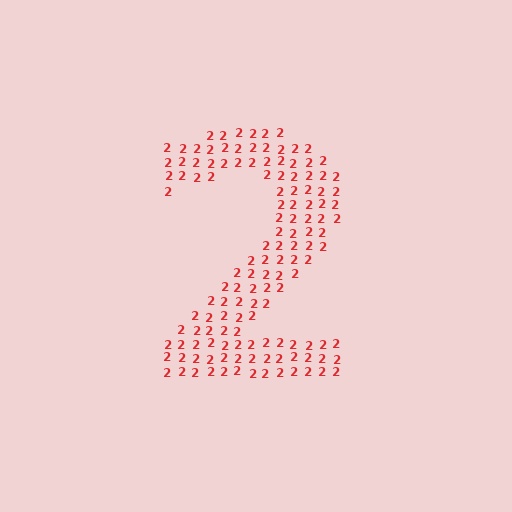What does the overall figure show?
The overall figure shows the digit 2.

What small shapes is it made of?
It is made of small digit 2's.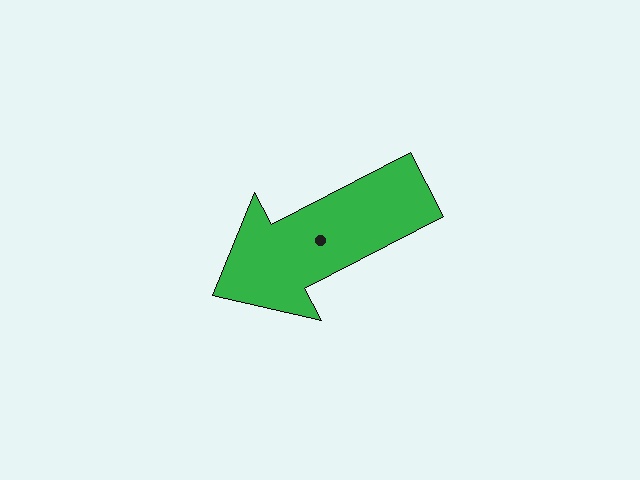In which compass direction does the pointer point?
Southwest.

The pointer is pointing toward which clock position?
Roughly 8 o'clock.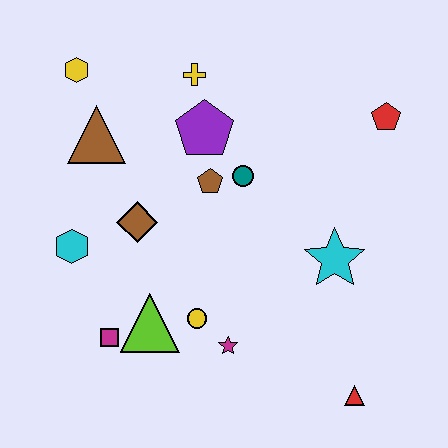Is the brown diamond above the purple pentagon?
No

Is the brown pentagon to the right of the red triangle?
No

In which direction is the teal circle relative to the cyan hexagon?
The teal circle is to the right of the cyan hexagon.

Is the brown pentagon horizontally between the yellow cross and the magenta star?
Yes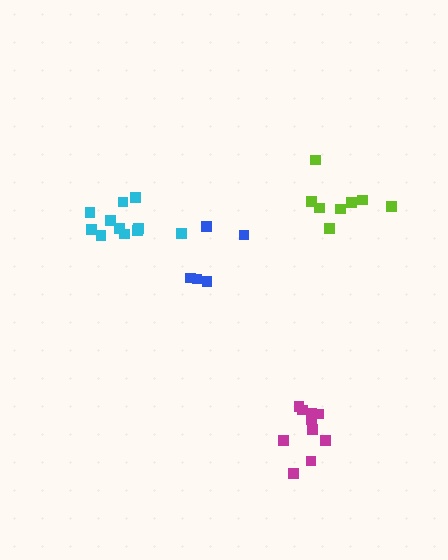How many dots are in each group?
Group 1: 8 dots, Group 2: 5 dots, Group 3: 10 dots, Group 4: 11 dots (34 total).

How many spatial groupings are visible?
There are 4 spatial groupings.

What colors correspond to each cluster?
The clusters are colored: lime, blue, magenta, cyan.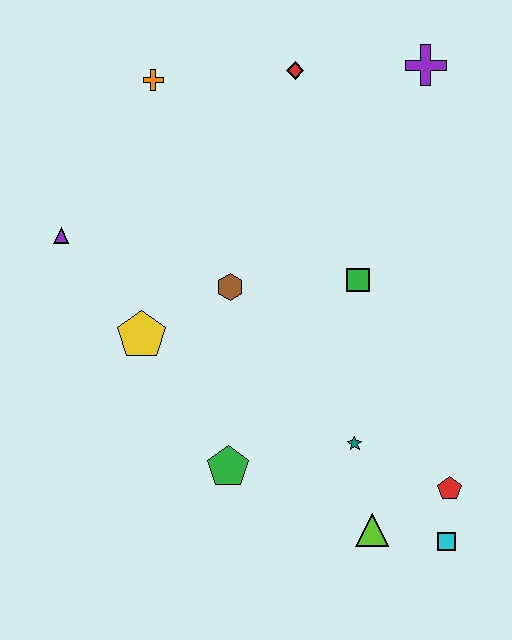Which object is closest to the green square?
The brown hexagon is closest to the green square.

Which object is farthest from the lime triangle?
The orange cross is farthest from the lime triangle.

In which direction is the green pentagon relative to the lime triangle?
The green pentagon is to the left of the lime triangle.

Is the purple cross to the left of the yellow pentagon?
No